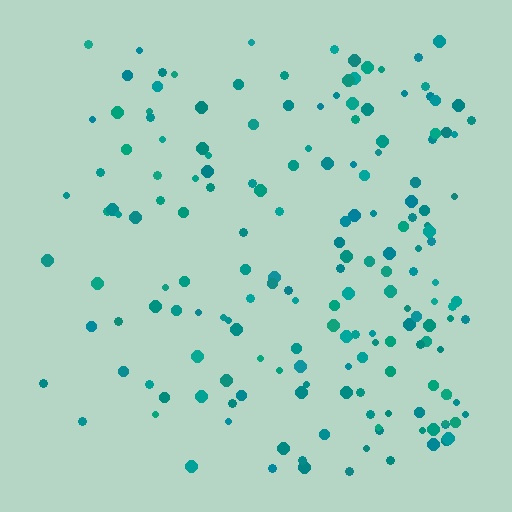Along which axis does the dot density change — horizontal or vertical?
Horizontal.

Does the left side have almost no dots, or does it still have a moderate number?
Still a moderate number, just noticeably fewer than the right.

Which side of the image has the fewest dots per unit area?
The left.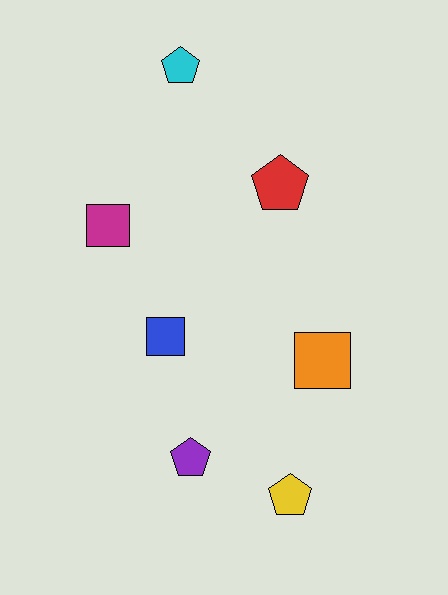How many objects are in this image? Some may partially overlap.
There are 7 objects.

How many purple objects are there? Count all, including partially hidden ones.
There is 1 purple object.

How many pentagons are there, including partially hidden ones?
There are 4 pentagons.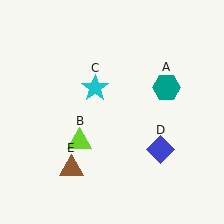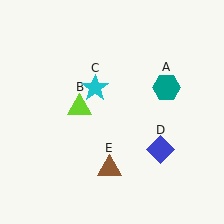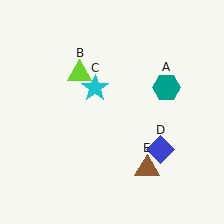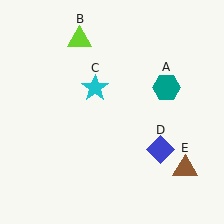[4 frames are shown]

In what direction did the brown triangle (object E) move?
The brown triangle (object E) moved right.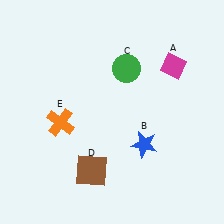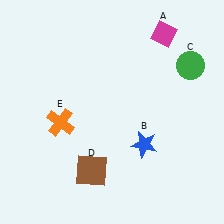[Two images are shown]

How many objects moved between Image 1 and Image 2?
2 objects moved between the two images.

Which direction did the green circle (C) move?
The green circle (C) moved right.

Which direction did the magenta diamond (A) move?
The magenta diamond (A) moved up.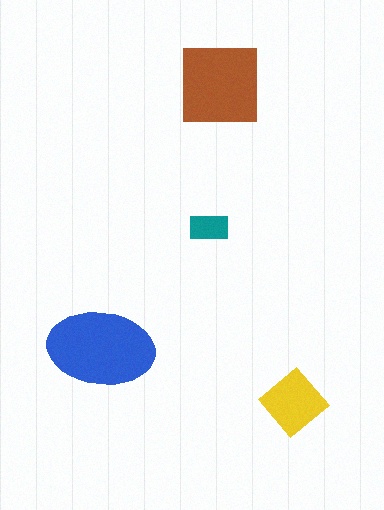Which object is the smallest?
The teal rectangle.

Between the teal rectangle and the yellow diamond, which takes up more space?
The yellow diamond.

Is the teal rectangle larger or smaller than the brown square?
Smaller.